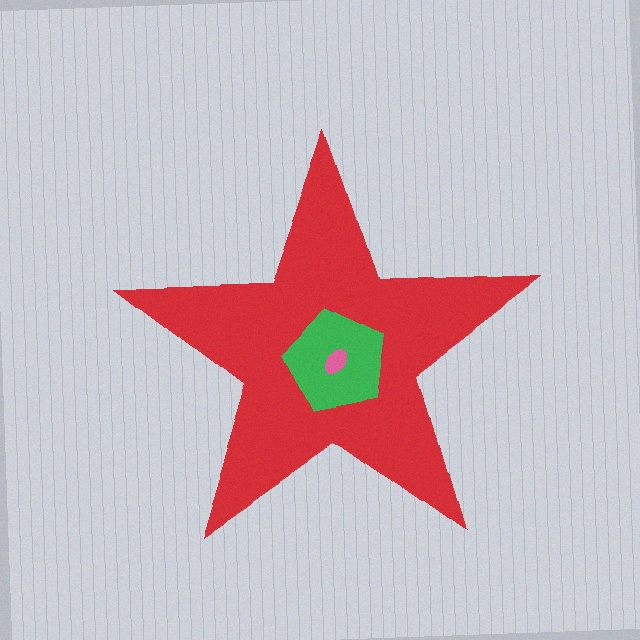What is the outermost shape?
The red star.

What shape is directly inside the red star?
The green pentagon.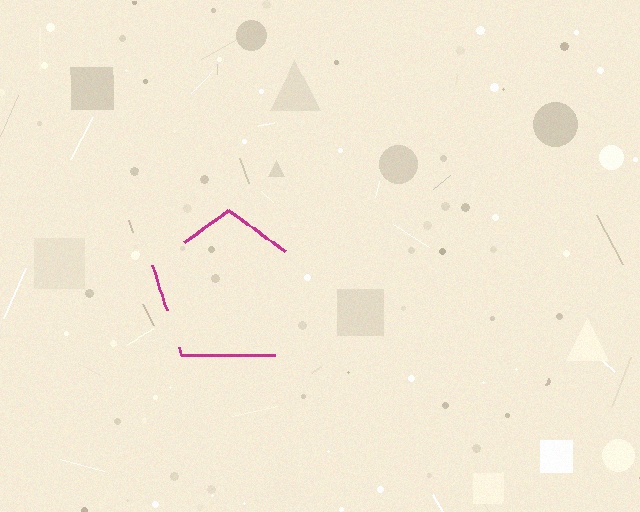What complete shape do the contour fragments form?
The contour fragments form a pentagon.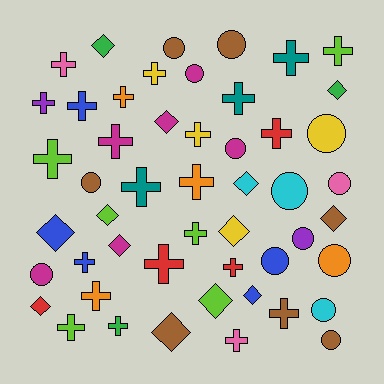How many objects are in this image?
There are 50 objects.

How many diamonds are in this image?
There are 13 diamonds.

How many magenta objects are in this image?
There are 6 magenta objects.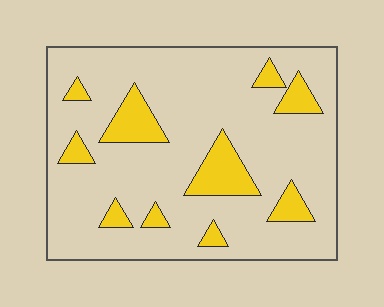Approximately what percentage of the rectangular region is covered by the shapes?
Approximately 15%.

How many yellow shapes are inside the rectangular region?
10.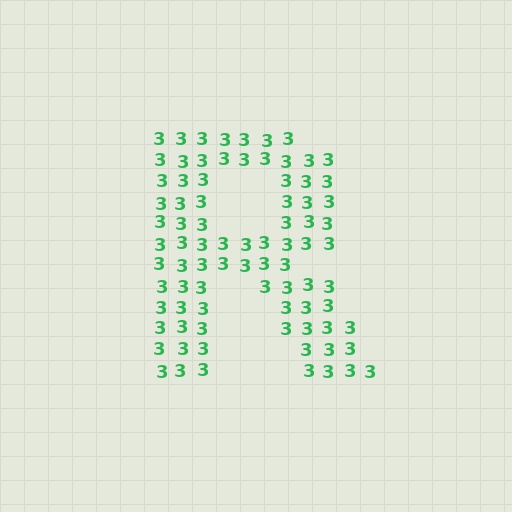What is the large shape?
The large shape is the letter R.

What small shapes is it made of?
It is made of small digit 3's.